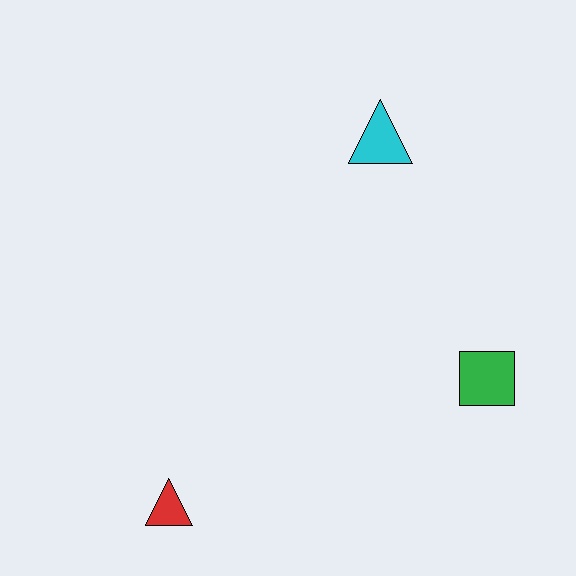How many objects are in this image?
There are 3 objects.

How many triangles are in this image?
There are 2 triangles.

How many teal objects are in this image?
There are no teal objects.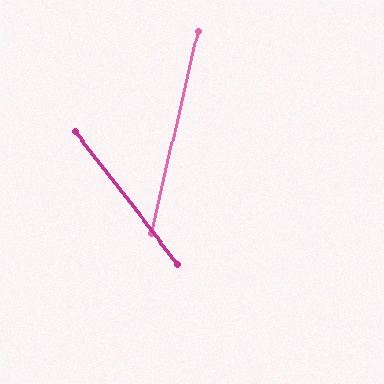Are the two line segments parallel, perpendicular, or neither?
Neither parallel nor perpendicular — they differ by about 51°.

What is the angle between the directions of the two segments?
Approximately 51 degrees.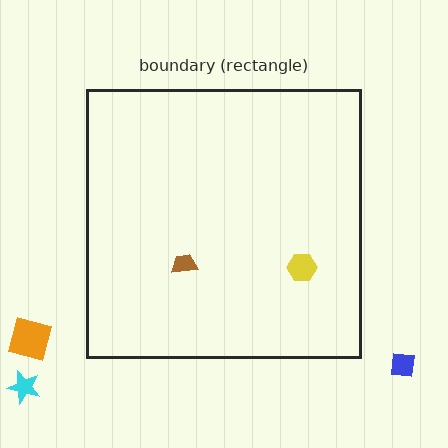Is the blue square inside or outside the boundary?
Outside.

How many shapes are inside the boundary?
2 inside, 3 outside.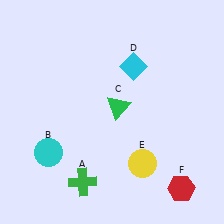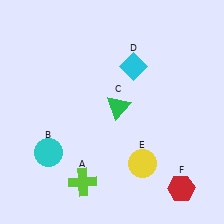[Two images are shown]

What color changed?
The cross (A) changed from green in Image 1 to lime in Image 2.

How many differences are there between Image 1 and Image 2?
There is 1 difference between the two images.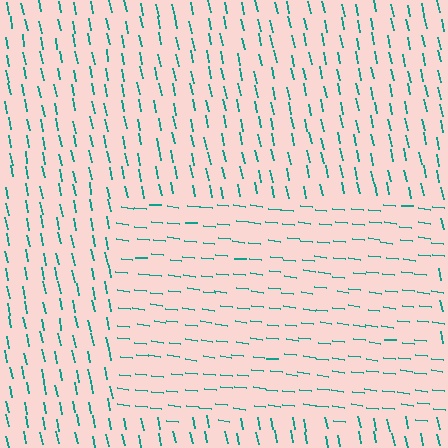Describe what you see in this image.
The image is filled with small teal line segments. A rectangle region in the image has lines oriented differently from the surrounding lines, creating a visible texture boundary.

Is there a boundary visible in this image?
Yes, there is a texture boundary formed by a change in line orientation.